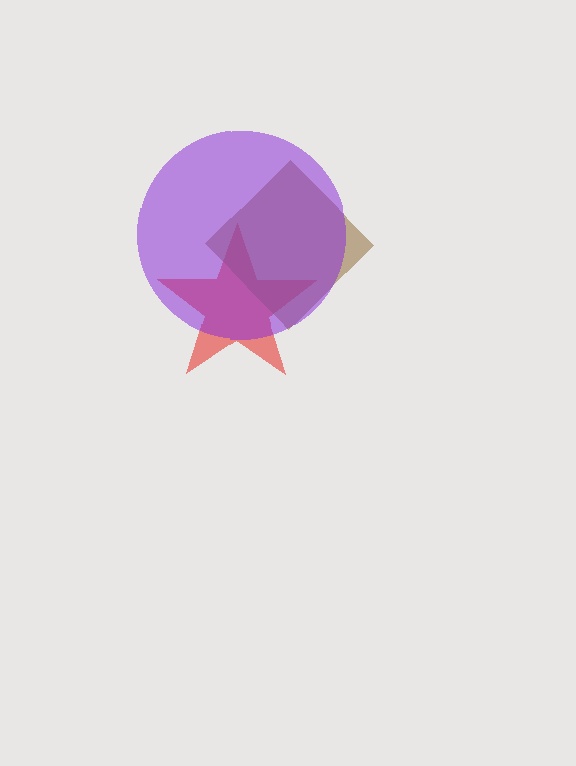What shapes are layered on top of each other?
The layered shapes are: a red star, a brown diamond, a purple circle.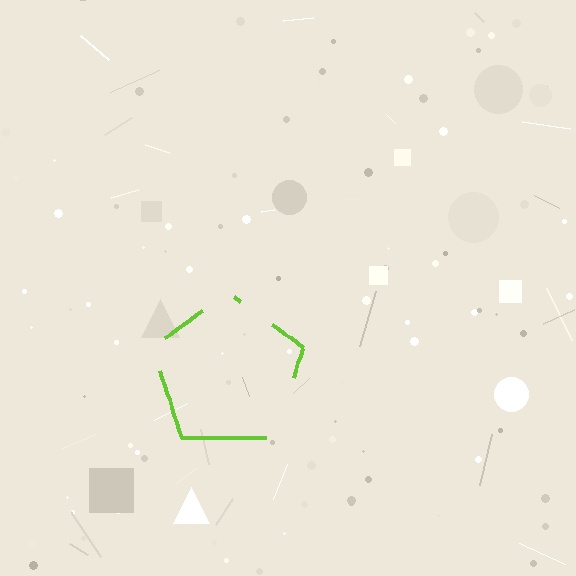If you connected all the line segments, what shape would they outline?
They would outline a pentagon.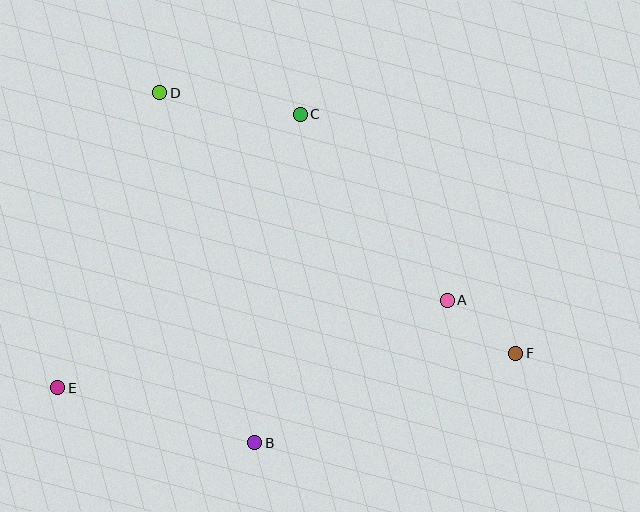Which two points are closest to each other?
Points A and F are closest to each other.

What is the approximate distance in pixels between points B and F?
The distance between B and F is approximately 275 pixels.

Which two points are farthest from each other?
Points E and F are farthest from each other.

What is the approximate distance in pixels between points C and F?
The distance between C and F is approximately 322 pixels.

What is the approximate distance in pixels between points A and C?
The distance between A and C is approximately 237 pixels.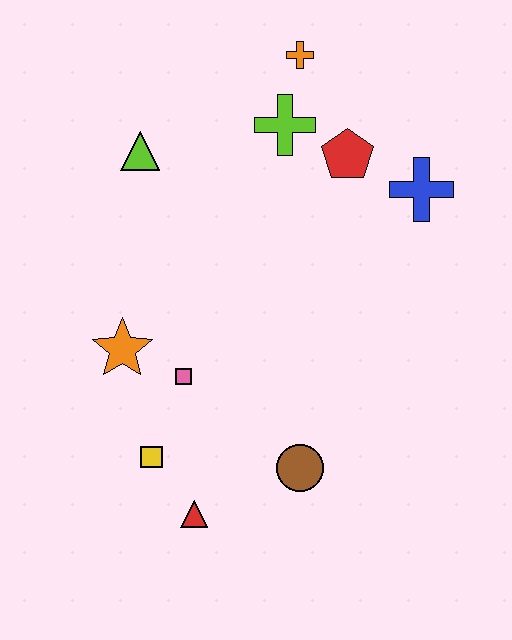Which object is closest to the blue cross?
The red pentagon is closest to the blue cross.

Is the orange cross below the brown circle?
No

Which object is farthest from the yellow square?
The orange cross is farthest from the yellow square.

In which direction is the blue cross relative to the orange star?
The blue cross is to the right of the orange star.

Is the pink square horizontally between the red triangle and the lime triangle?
Yes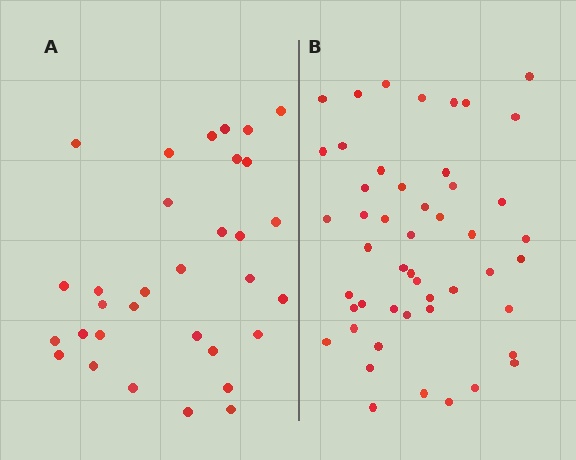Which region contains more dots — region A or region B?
Region B (the right region) has more dots.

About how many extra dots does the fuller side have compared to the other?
Region B has approximately 15 more dots than region A.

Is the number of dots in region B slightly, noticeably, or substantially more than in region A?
Region B has substantially more. The ratio is roughly 1.5 to 1.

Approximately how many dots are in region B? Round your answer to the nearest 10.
About 50 dots. (The exact count is 49, which rounds to 50.)